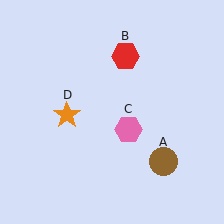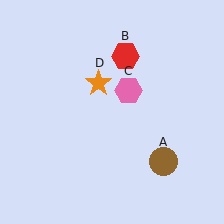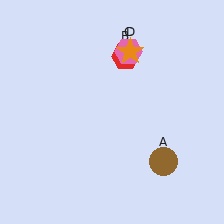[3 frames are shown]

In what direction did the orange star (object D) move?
The orange star (object D) moved up and to the right.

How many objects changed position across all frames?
2 objects changed position: pink hexagon (object C), orange star (object D).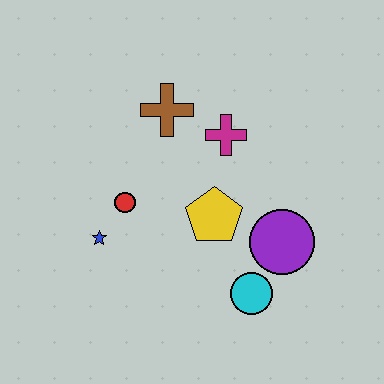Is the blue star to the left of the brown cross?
Yes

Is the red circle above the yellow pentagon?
Yes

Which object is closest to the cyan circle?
The purple circle is closest to the cyan circle.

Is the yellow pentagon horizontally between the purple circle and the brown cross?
Yes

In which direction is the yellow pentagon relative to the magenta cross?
The yellow pentagon is below the magenta cross.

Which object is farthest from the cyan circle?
The brown cross is farthest from the cyan circle.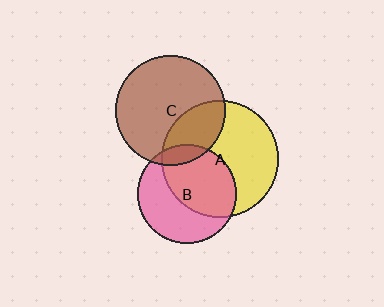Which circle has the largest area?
Circle A (yellow).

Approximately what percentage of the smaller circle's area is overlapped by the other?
Approximately 10%.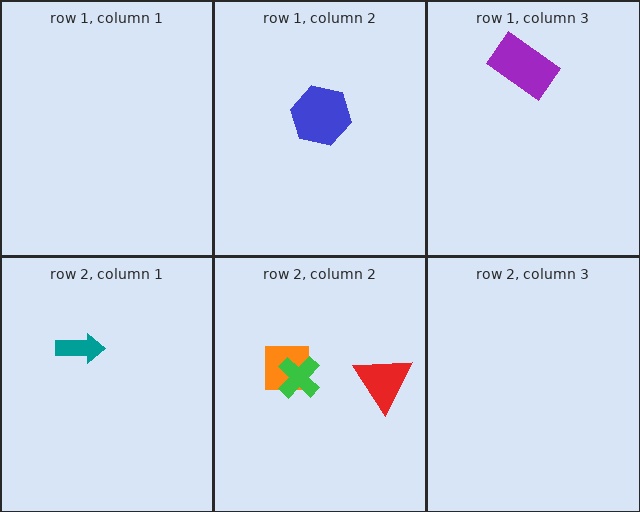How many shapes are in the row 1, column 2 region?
1.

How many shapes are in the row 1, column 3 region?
1.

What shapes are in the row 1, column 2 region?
The blue hexagon.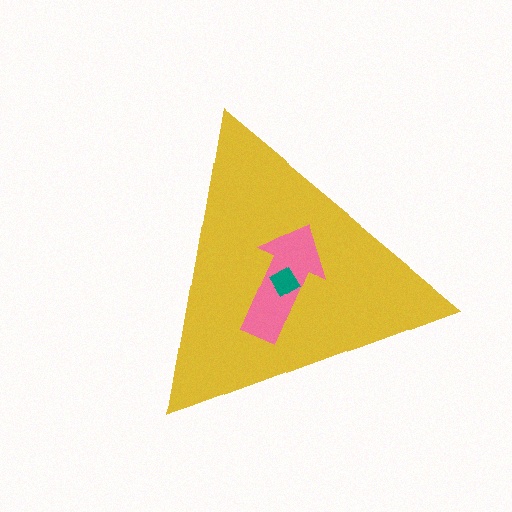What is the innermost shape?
The teal diamond.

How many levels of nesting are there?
3.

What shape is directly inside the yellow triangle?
The pink arrow.